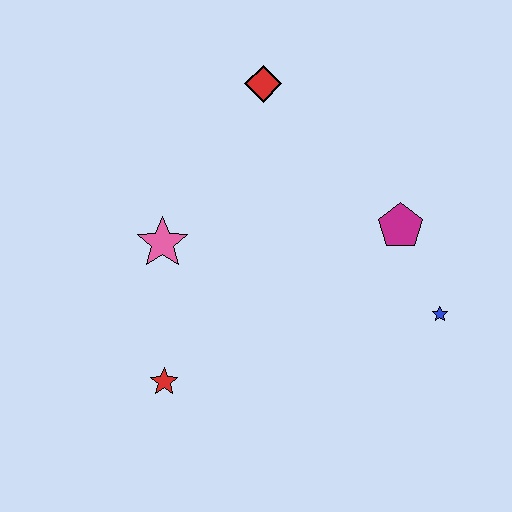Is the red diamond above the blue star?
Yes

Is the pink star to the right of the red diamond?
No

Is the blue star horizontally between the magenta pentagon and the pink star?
No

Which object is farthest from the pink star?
The blue star is farthest from the pink star.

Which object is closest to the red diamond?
The pink star is closest to the red diamond.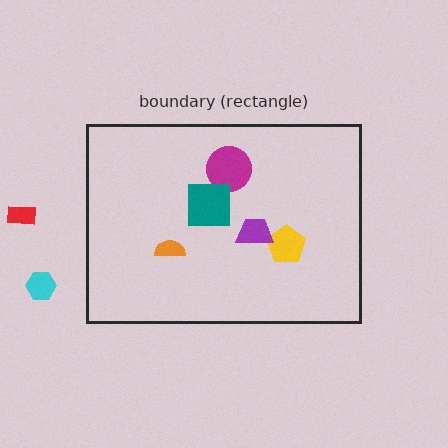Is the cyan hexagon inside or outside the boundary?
Outside.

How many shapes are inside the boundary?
5 inside, 2 outside.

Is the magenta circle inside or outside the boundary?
Inside.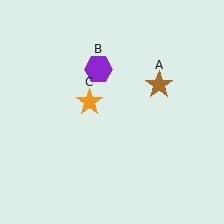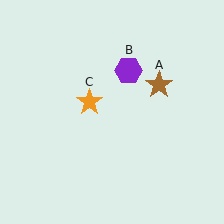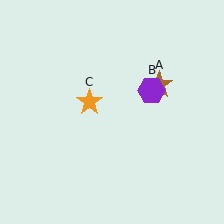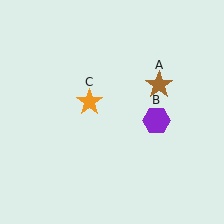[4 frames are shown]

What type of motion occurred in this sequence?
The purple hexagon (object B) rotated clockwise around the center of the scene.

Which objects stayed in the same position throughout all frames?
Brown star (object A) and orange star (object C) remained stationary.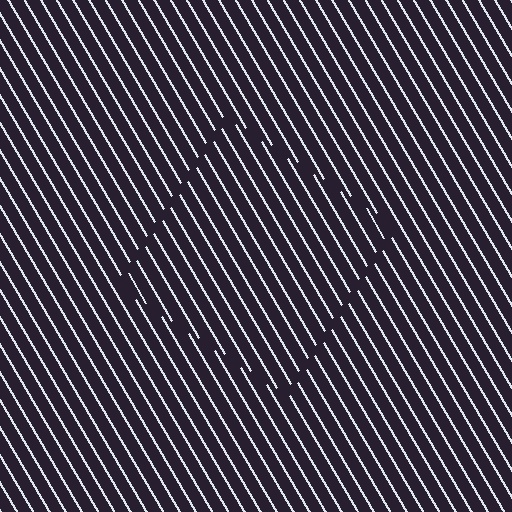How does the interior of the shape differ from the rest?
The interior of the shape contains the same grating, shifted by half a period — the contour is defined by the phase discontinuity where line-ends from the inner and outer gratings abut.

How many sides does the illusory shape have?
4 sides — the line-ends trace a square.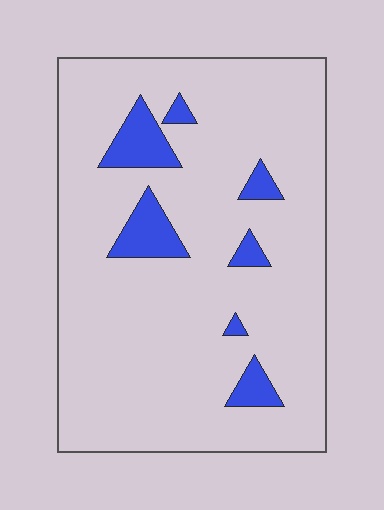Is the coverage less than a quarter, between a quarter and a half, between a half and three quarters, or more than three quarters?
Less than a quarter.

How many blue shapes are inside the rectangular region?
7.